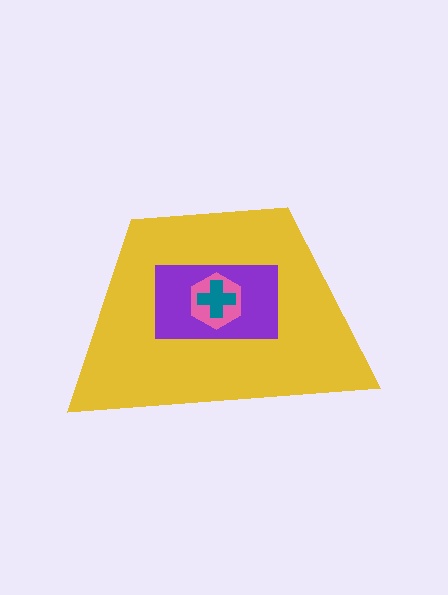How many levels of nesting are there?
4.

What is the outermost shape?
The yellow trapezoid.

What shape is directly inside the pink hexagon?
The teal cross.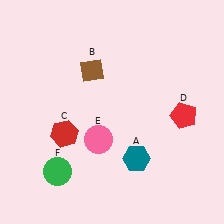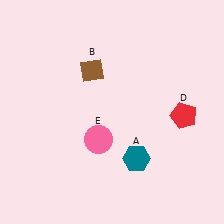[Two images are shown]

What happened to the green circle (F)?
The green circle (F) was removed in Image 2. It was in the bottom-left area of Image 1.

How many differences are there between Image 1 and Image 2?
There are 2 differences between the two images.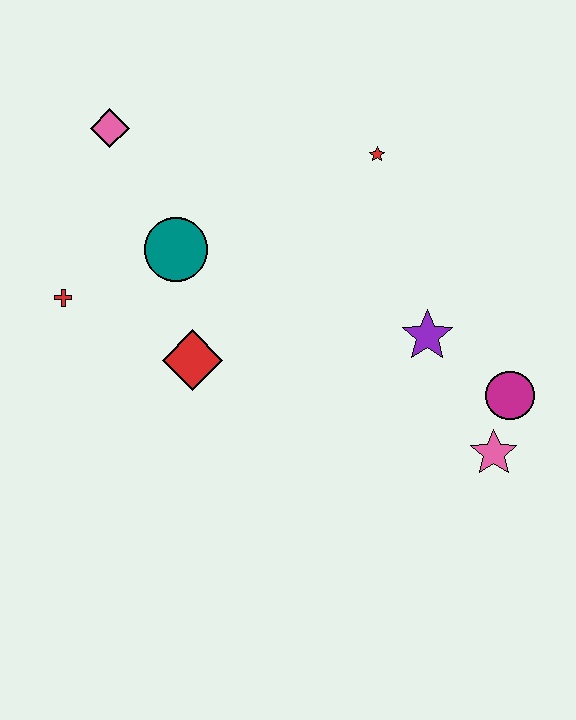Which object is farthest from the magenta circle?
The pink diamond is farthest from the magenta circle.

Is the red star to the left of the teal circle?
No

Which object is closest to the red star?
The purple star is closest to the red star.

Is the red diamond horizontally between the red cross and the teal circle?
No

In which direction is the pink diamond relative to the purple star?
The pink diamond is to the left of the purple star.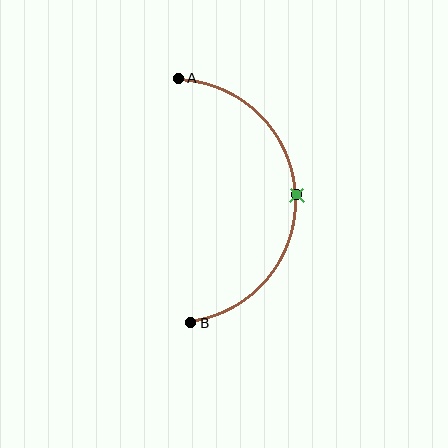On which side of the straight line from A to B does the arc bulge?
The arc bulges to the right of the straight line connecting A and B.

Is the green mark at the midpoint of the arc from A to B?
Yes. The green mark lies on the arc at equal arc-length from both A and B — it is the arc midpoint.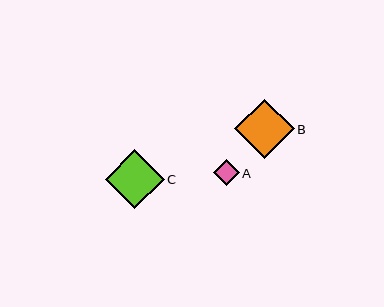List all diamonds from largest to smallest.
From largest to smallest: B, C, A.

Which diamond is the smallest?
Diamond A is the smallest with a size of approximately 26 pixels.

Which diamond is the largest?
Diamond B is the largest with a size of approximately 59 pixels.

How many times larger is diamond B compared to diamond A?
Diamond B is approximately 2.3 times the size of diamond A.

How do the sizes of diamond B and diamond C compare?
Diamond B and diamond C are approximately the same size.